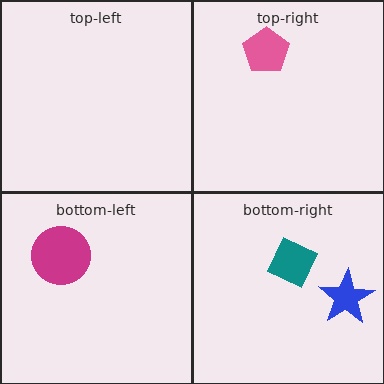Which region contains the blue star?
The bottom-right region.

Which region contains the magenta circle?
The bottom-left region.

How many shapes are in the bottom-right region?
2.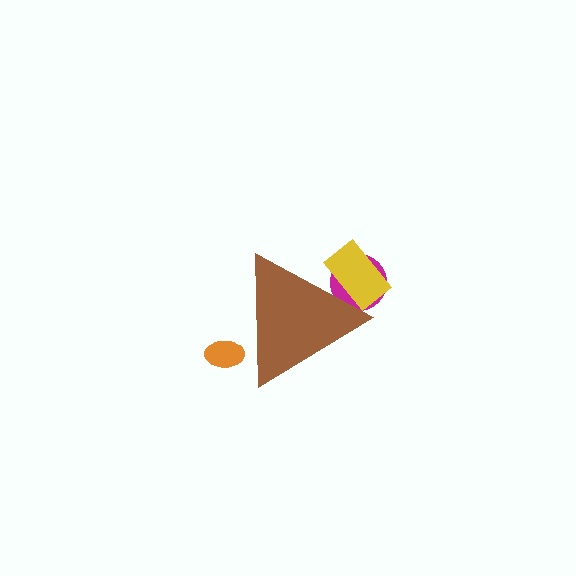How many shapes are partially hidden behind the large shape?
3 shapes are partially hidden.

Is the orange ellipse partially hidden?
Yes, the orange ellipse is partially hidden behind the brown triangle.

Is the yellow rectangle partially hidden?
Yes, the yellow rectangle is partially hidden behind the brown triangle.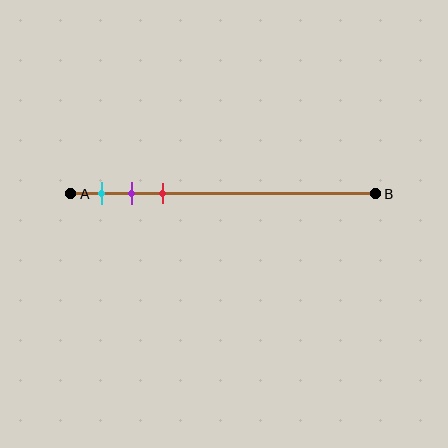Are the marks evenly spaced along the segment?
Yes, the marks are approximately evenly spaced.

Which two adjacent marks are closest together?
The purple and red marks are the closest adjacent pair.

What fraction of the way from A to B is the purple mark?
The purple mark is approximately 20% (0.2) of the way from A to B.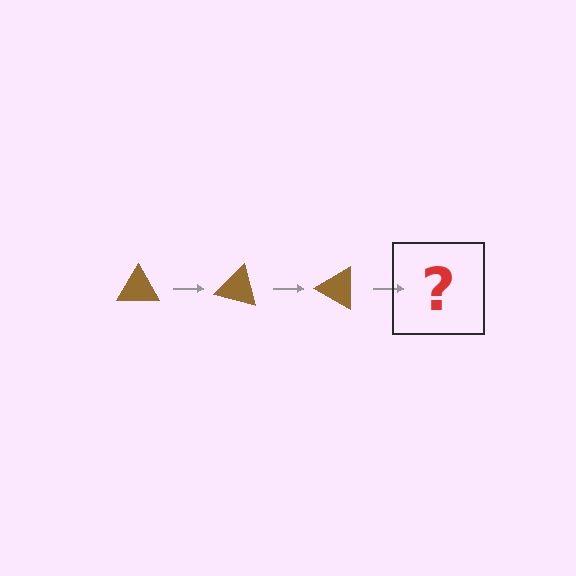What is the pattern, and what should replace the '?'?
The pattern is that the triangle rotates 15 degrees each step. The '?' should be a brown triangle rotated 45 degrees.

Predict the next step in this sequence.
The next step is a brown triangle rotated 45 degrees.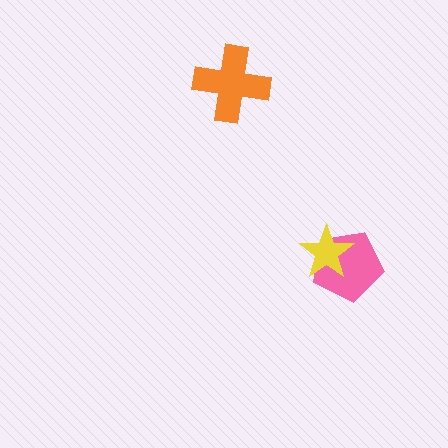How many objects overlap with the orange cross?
0 objects overlap with the orange cross.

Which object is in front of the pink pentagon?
The yellow star is in front of the pink pentagon.